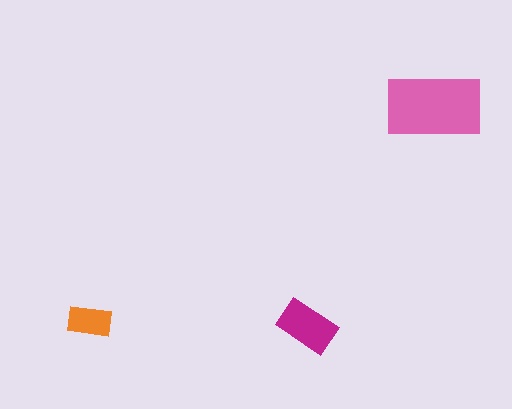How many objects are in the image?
There are 3 objects in the image.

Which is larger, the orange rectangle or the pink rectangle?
The pink one.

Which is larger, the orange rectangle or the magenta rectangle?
The magenta one.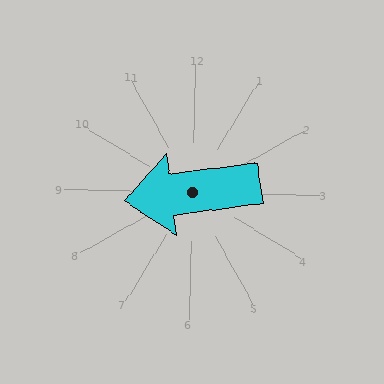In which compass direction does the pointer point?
West.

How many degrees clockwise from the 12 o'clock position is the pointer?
Approximately 261 degrees.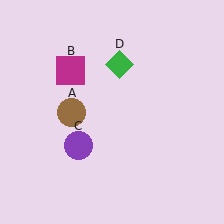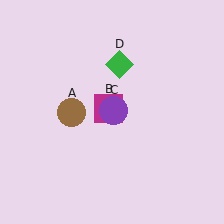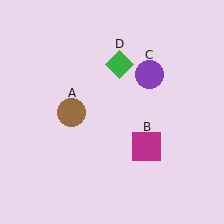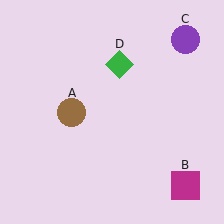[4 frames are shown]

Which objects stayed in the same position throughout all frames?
Brown circle (object A) and green diamond (object D) remained stationary.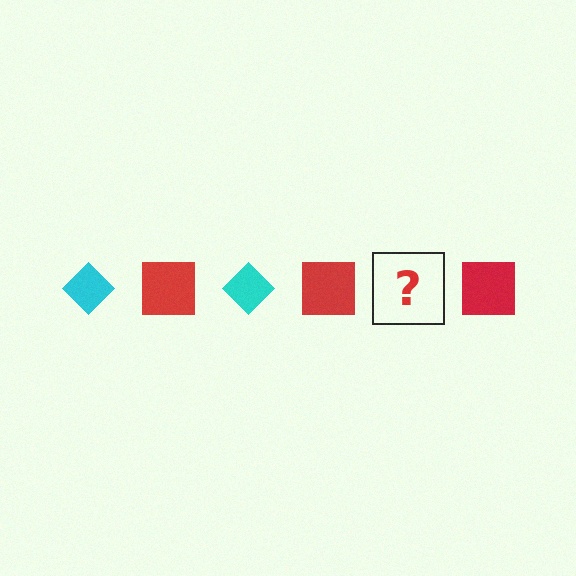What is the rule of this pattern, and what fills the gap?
The rule is that the pattern alternates between cyan diamond and red square. The gap should be filled with a cyan diamond.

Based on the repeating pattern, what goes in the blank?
The blank should be a cyan diamond.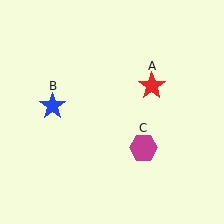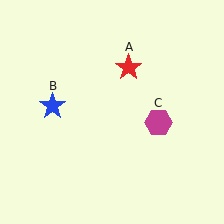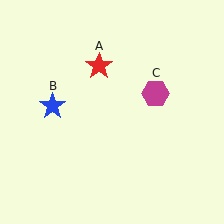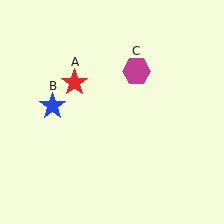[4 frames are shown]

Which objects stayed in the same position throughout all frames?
Blue star (object B) remained stationary.